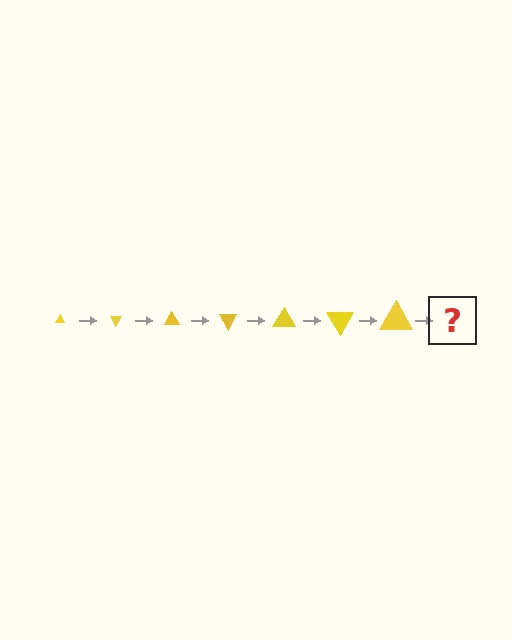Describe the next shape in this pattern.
It should be a triangle, larger than the previous one and rotated 420 degrees from the start.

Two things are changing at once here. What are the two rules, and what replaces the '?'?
The two rules are that the triangle grows larger each step and it rotates 60 degrees each step. The '?' should be a triangle, larger than the previous one and rotated 420 degrees from the start.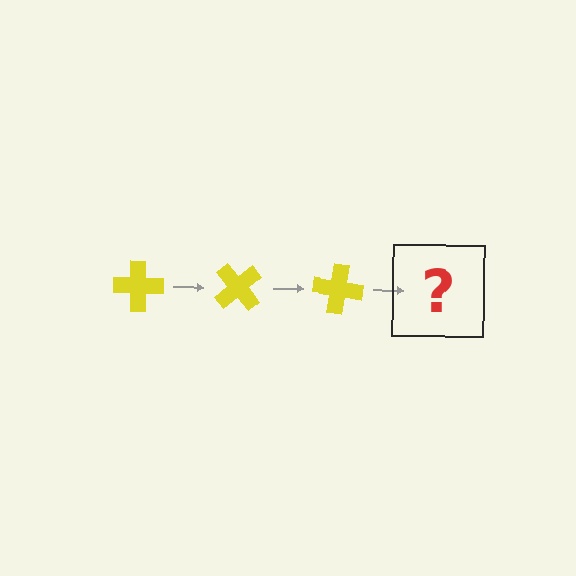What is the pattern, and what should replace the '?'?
The pattern is that the cross rotates 50 degrees each step. The '?' should be a yellow cross rotated 150 degrees.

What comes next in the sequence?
The next element should be a yellow cross rotated 150 degrees.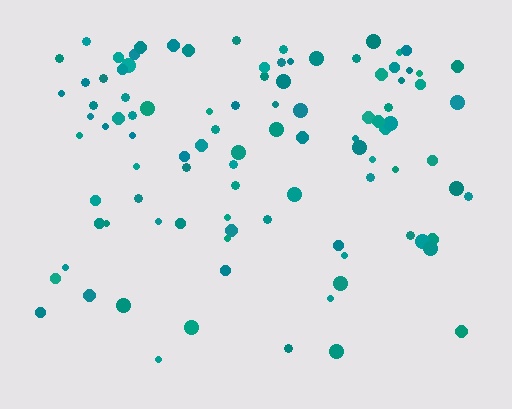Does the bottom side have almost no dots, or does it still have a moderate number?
Still a moderate number, just noticeably fewer than the top.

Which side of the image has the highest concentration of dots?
The top.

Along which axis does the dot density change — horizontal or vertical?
Vertical.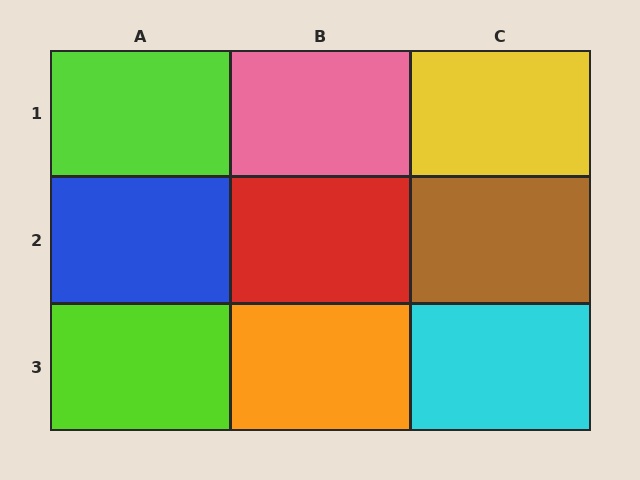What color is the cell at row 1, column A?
Lime.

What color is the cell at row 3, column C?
Cyan.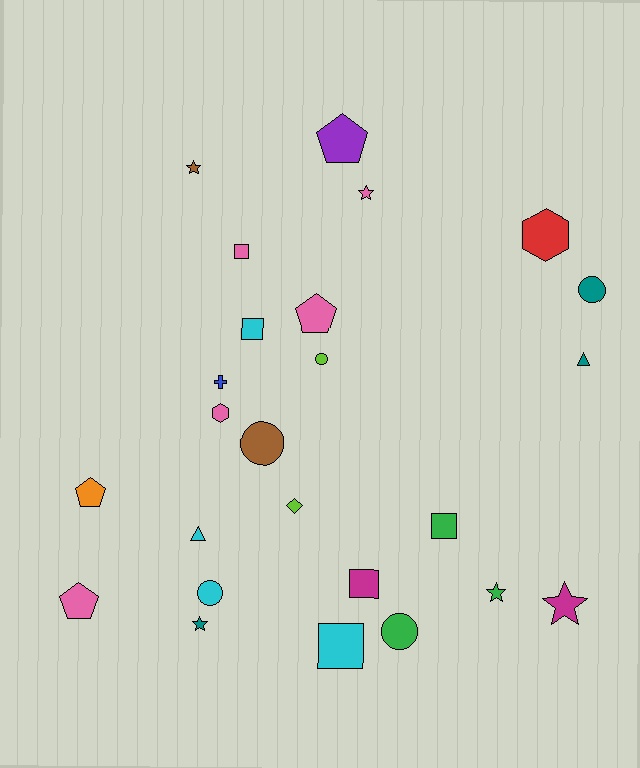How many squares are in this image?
There are 5 squares.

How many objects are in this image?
There are 25 objects.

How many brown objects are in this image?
There are 2 brown objects.